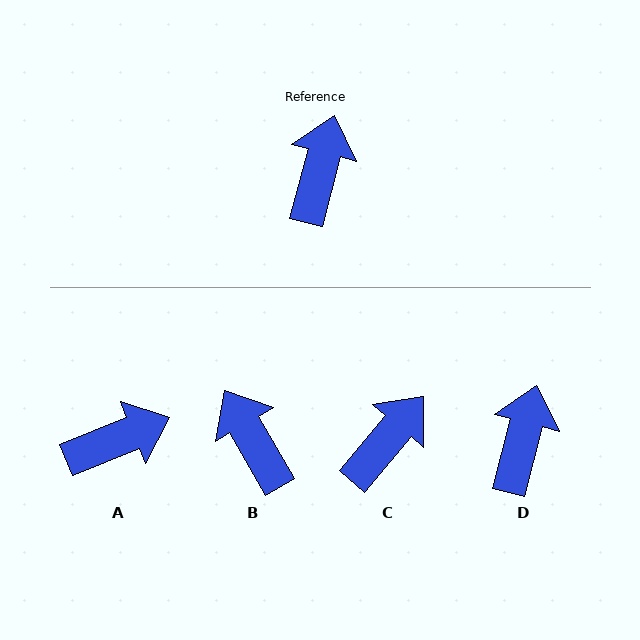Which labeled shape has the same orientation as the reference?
D.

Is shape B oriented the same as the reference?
No, it is off by about 45 degrees.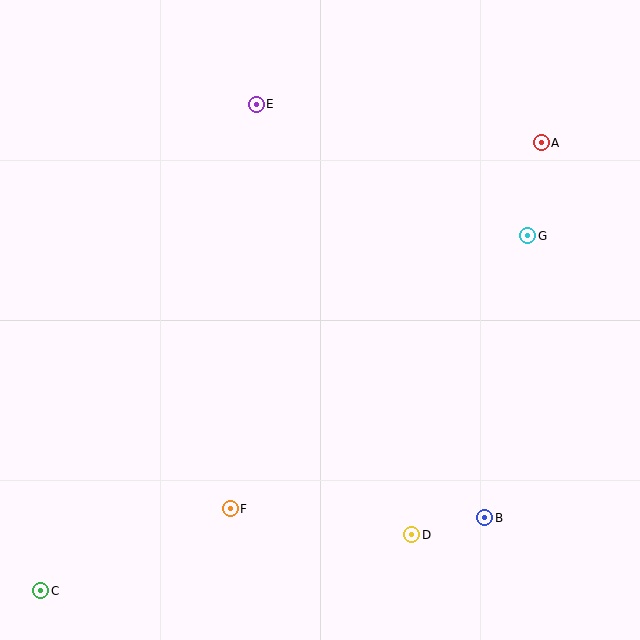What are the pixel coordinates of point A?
Point A is at (541, 143).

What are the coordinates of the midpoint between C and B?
The midpoint between C and B is at (263, 554).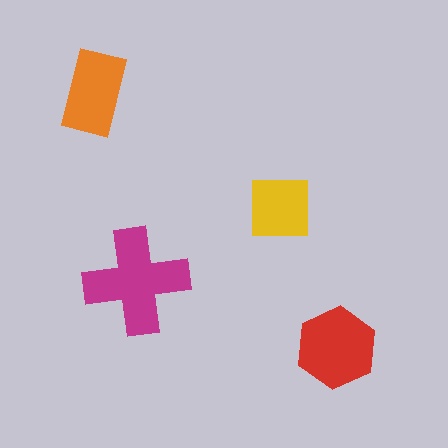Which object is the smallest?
The yellow square.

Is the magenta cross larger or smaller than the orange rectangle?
Larger.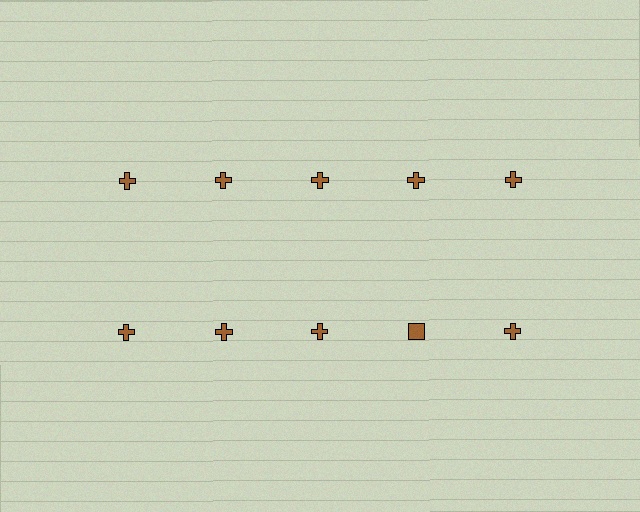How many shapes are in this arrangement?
There are 10 shapes arranged in a grid pattern.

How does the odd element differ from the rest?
It has a different shape: square instead of cross.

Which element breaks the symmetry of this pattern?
The brown square in the second row, second from right column breaks the symmetry. All other shapes are brown crosses.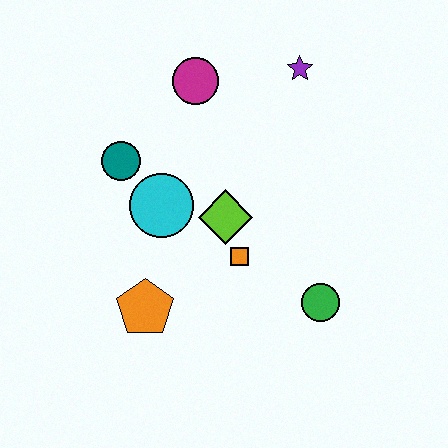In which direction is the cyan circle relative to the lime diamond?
The cyan circle is to the left of the lime diamond.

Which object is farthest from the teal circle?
The green circle is farthest from the teal circle.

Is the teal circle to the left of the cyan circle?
Yes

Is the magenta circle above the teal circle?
Yes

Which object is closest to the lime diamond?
The orange square is closest to the lime diamond.